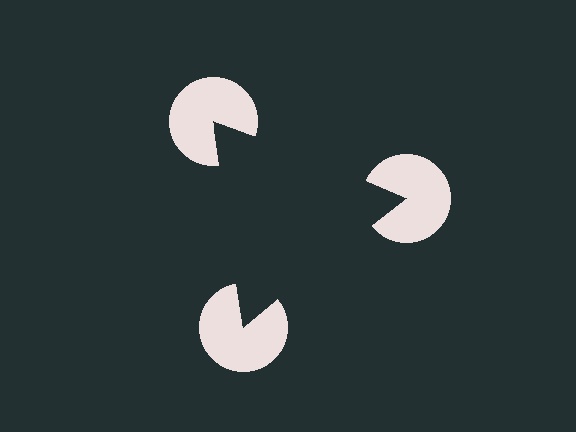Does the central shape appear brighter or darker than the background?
It typically appears slightly darker than the background, even though no actual brightness change is drawn.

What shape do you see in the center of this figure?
An illusory triangle — its edges are inferred from the aligned wedge cuts in the pac-man discs, not physically drawn.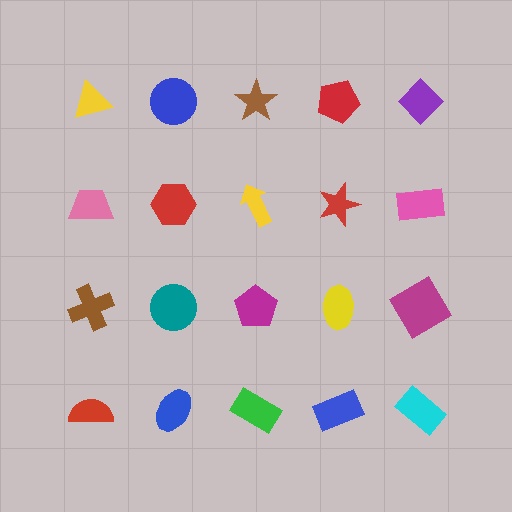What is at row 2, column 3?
A yellow arrow.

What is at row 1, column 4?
A red pentagon.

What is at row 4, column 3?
A green rectangle.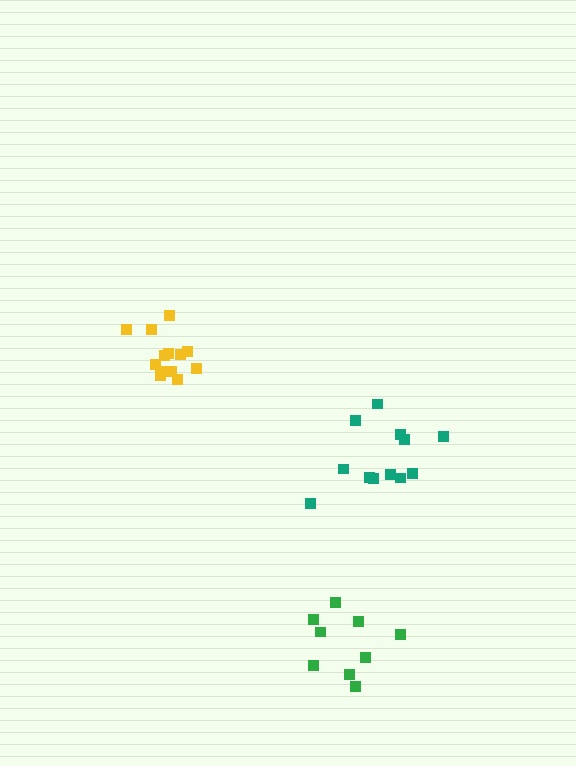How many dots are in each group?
Group 1: 13 dots, Group 2: 9 dots, Group 3: 12 dots (34 total).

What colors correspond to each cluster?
The clusters are colored: yellow, green, teal.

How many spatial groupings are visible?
There are 3 spatial groupings.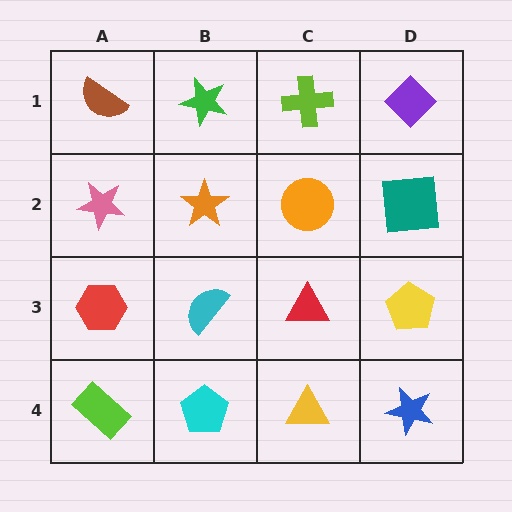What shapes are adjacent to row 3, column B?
An orange star (row 2, column B), a cyan pentagon (row 4, column B), a red hexagon (row 3, column A), a red triangle (row 3, column C).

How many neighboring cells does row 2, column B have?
4.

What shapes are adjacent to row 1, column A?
A pink star (row 2, column A), a green star (row 1, column B).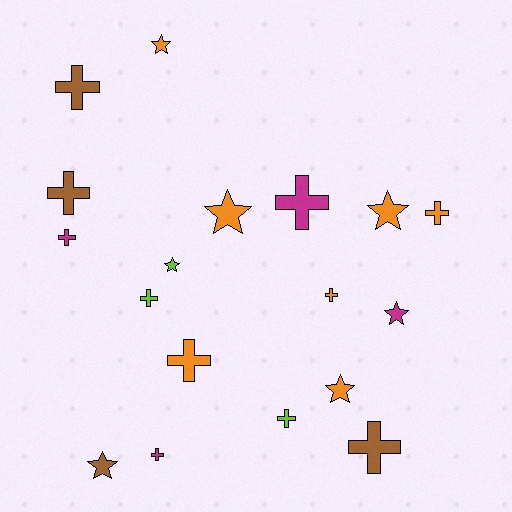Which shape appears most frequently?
Cross, with 11 objects.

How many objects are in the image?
There are 18 objects.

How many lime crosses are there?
There are 2 lime crosses.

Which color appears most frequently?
Orange, with 7 objects.